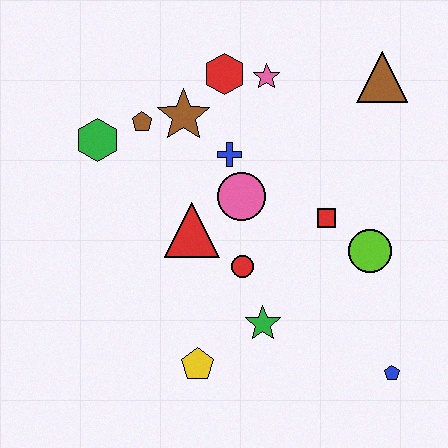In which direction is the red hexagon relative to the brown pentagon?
The red hexagon is to the right of the brown pentagon.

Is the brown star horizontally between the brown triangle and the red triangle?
No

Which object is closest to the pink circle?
The blue cross is closest to the pink circle.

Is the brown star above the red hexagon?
No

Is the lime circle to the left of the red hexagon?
No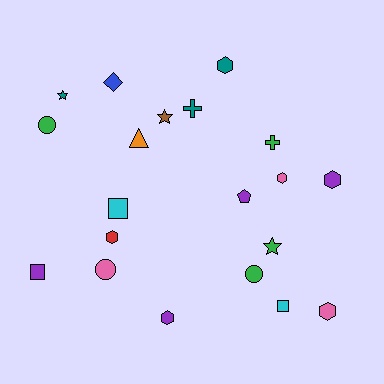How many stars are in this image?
There are 3 stars.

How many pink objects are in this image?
There are 3 pink objects.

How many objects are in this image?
There are 20 objects.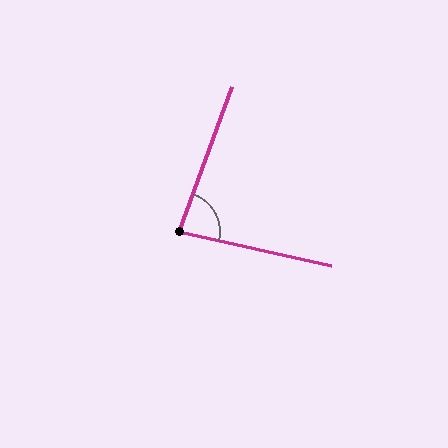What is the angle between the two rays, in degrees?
Approximately 83 degrees.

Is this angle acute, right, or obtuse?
It is acute.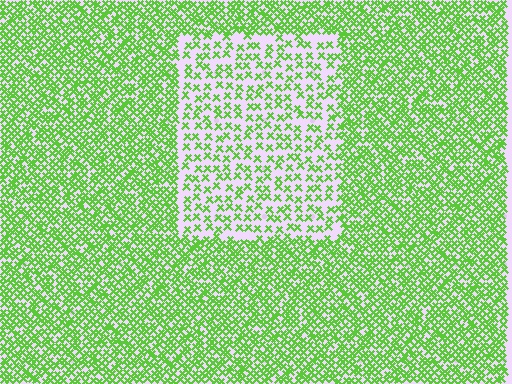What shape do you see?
I see a rectangle.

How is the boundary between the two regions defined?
The boundary is defined by a change in element density (approximately 2.2x ratio). All elements are the same color, size, and shape.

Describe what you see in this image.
The image contains small lime elements arranged at two different densities. A rectangle-shaped region is visible where the elements are less densely packed than the surrounding area.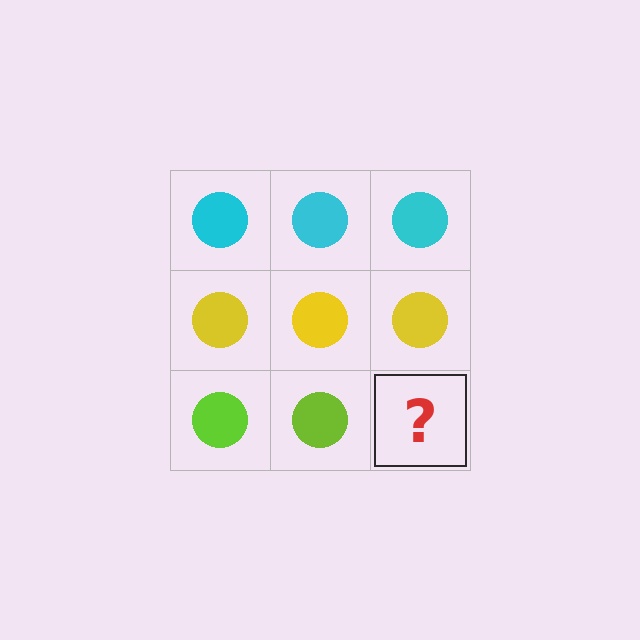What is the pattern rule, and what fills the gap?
The rule is that each row has a consistent color. The gap should be filled with a lime circle.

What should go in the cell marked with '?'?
The missing cell should contain a lime circle.